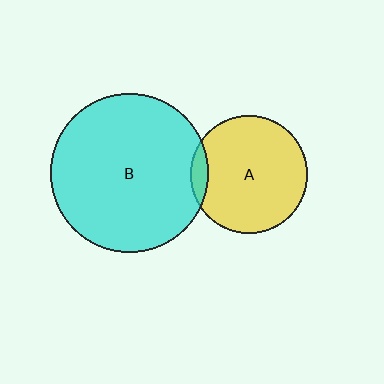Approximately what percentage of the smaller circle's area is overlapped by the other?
Approximately 10%.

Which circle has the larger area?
Circle B (cyan).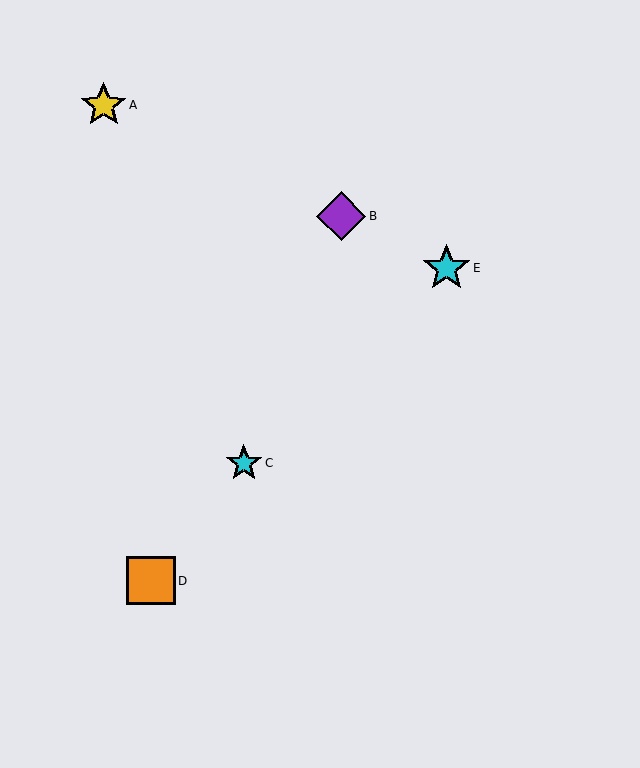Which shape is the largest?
The purple diamond (labeled B) is the largest.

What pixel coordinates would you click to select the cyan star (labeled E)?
Click at (446, 268) to select the cyan star E.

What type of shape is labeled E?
Shape E is a cyan star.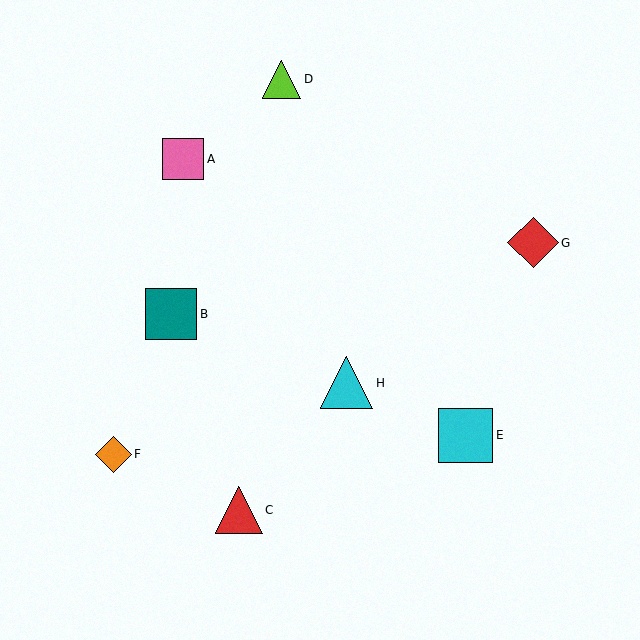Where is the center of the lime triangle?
The center of the lime triangle is at (282, 79).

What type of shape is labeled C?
Shape C is a red triangle.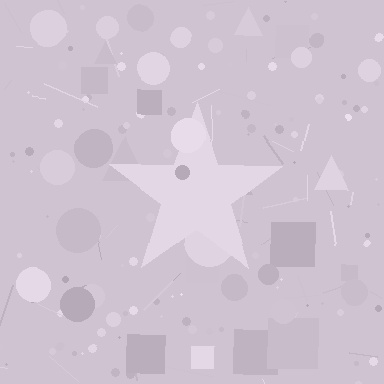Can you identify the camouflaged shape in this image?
The camouflaged shape is a star.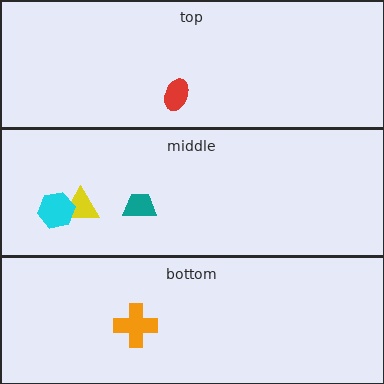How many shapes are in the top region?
1.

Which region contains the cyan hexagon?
The middle region.